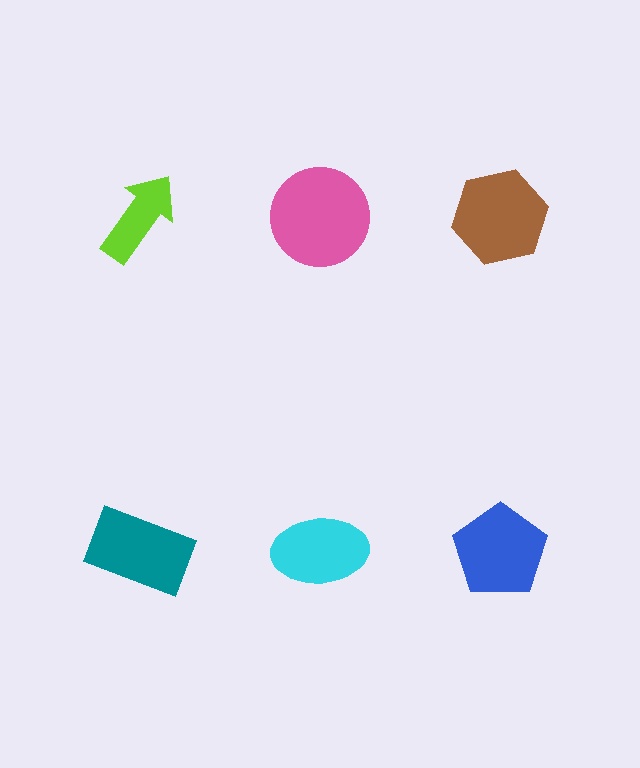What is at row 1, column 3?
A brown hexagon.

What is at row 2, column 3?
A blue pentagon.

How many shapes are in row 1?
3 shapes.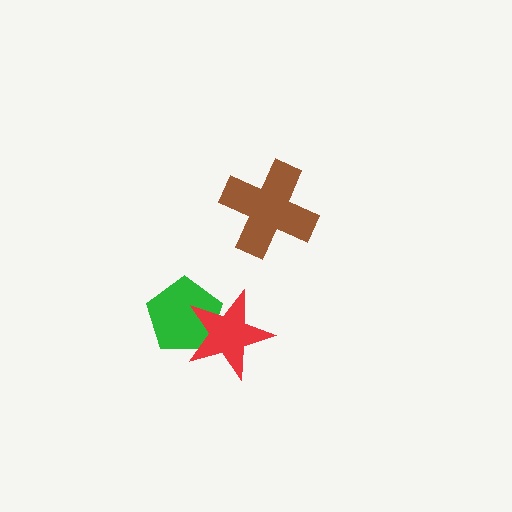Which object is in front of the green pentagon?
The red star is in front of the green pentagon.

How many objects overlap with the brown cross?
0 objects overlap with the brown cross.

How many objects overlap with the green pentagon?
1 object overlaps with the green pentagon.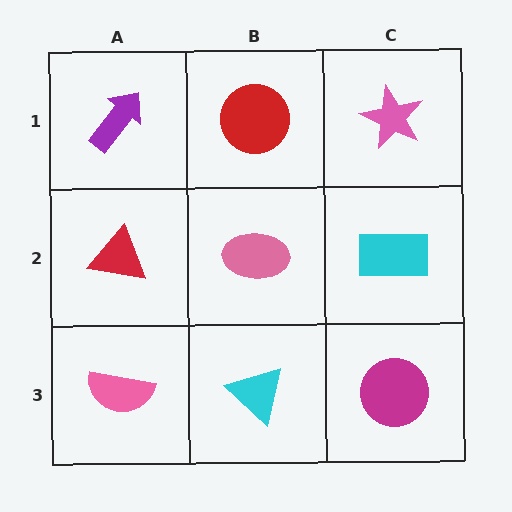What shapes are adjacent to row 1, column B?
A pink ellipse (row 2, column B), a purple arrow (row 1, column A), a pink star (row 1, column C).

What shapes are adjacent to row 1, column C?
A cyan rectangle (row 2, column C), a red circle (row 1, column B).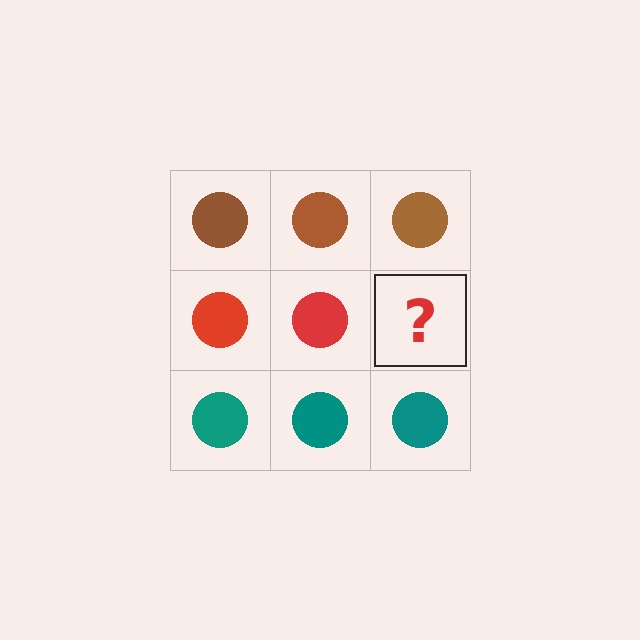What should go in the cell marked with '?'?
The missing cell should contain a red circle.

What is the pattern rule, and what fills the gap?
The rule is that each row has a consistent color. The gap should be filled with a red circle.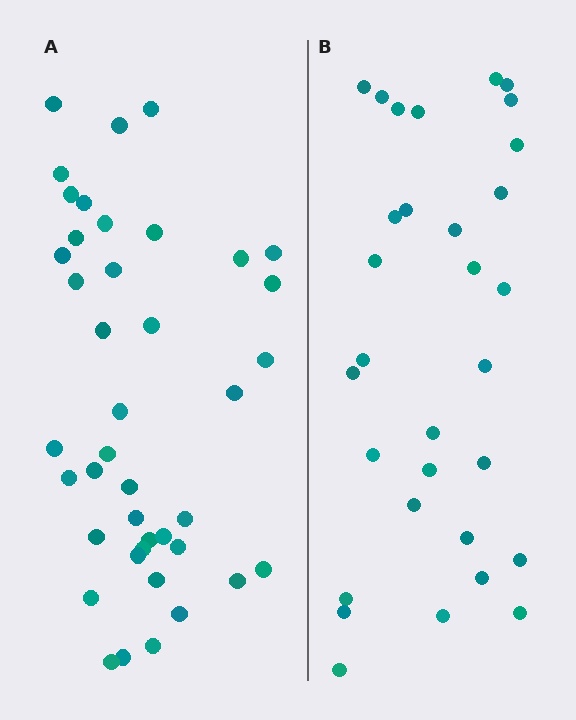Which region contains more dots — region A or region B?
Region A (the left region) has more dots.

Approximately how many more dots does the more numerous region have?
Region A has roughly 10 or so more dots than region B.